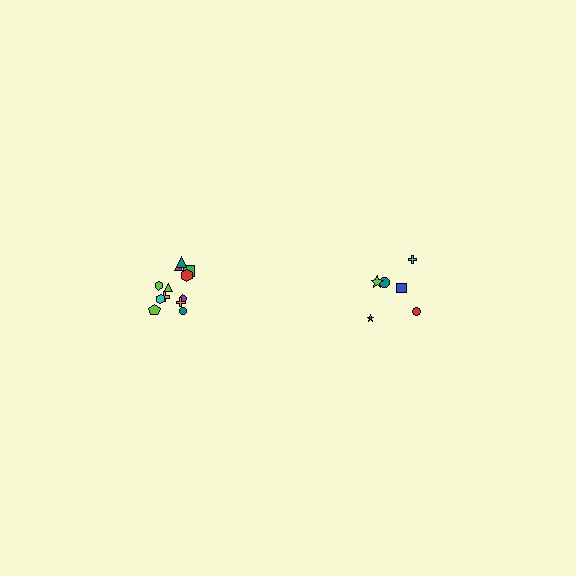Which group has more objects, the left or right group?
The left group.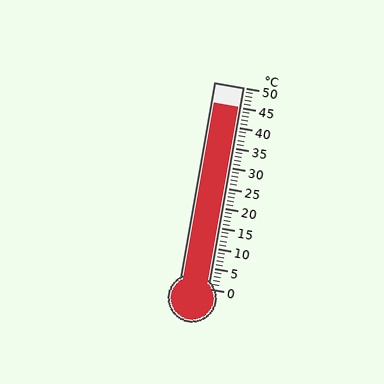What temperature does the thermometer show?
The thermometer shows approximately 45°C.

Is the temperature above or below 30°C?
The temperature is above 30°C.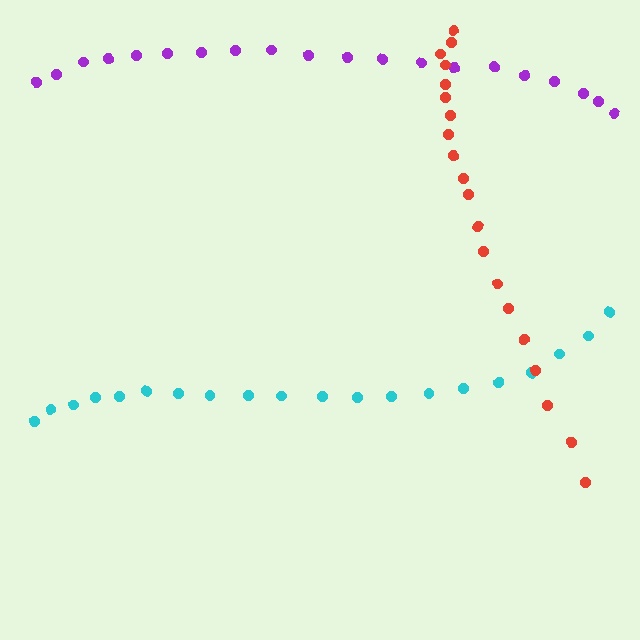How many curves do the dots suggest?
There are 3 distinct paths.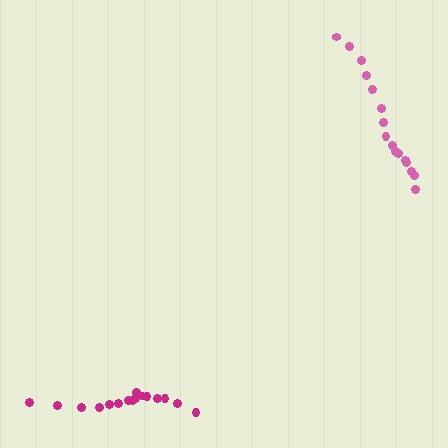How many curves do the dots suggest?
There are 2 distinct paths.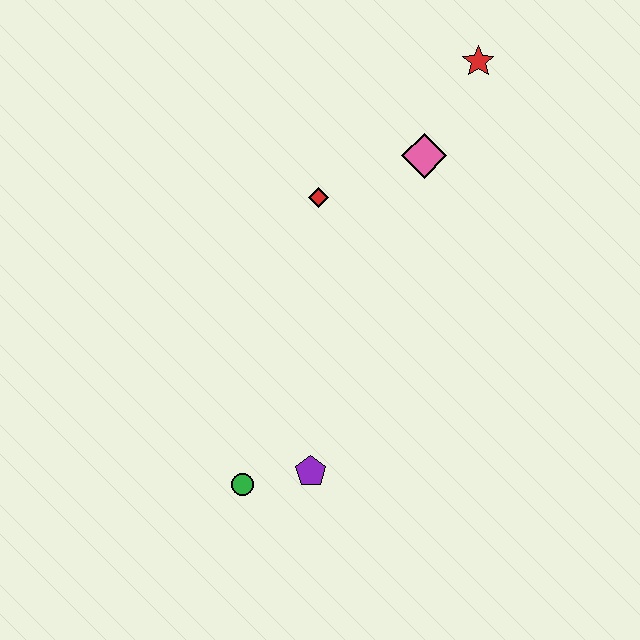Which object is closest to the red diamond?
The pink diamond is closest to the red diamond.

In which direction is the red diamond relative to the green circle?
The red diamond is above the green circle.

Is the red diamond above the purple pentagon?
Yes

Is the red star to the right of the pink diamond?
Yes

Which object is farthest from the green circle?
The red star is farthest from the green circle.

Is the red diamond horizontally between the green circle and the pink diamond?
Yes